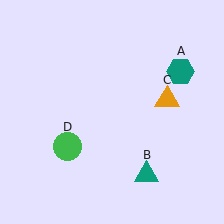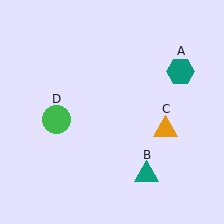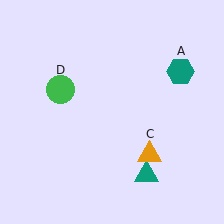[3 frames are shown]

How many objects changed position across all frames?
2 objects changed position: orange triangle (object C), green circle (object D).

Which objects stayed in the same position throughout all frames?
Teal hexagon (object A) and teal triangle (object B) remained stationary.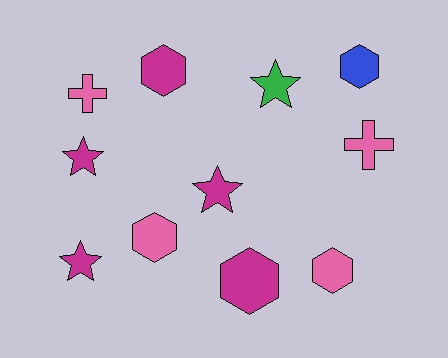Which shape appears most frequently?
Hexagon, with 5 objects.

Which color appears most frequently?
Magenta, with 5 objects.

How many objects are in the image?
There are 11 objects.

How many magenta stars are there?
There are 3 magenta stars.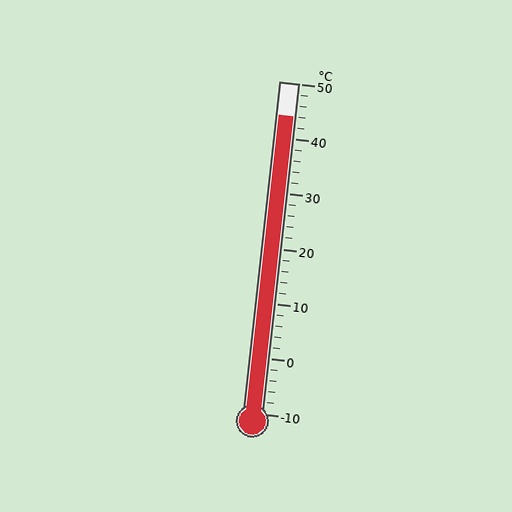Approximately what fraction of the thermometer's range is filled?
The thermometer is filled to approximately 90% of its range.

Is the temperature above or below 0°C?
The temperature is above 0°C.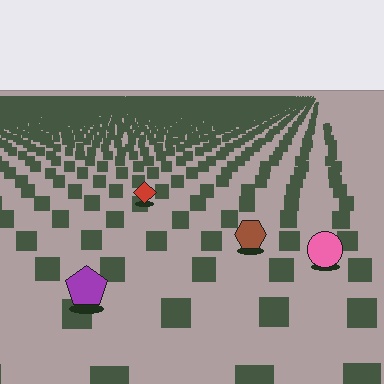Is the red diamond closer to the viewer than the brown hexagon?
No. The brown hexagon is closer — you can tell from the texture gradient: the ground texture is coarser near it.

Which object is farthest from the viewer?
The red diamond is farthest from the viewer. It appears smaller and the ground texture around it is denser.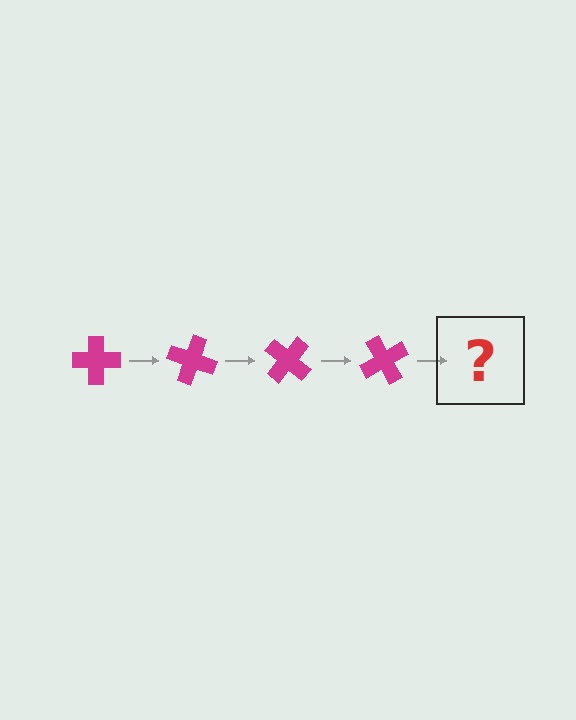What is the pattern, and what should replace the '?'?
The pattern is that the cross rotates 20 degrees each step. The '?' should be a magenta cross rotated 80 degrees.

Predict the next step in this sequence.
The next step is a magenta cross rotated 80 degrees.